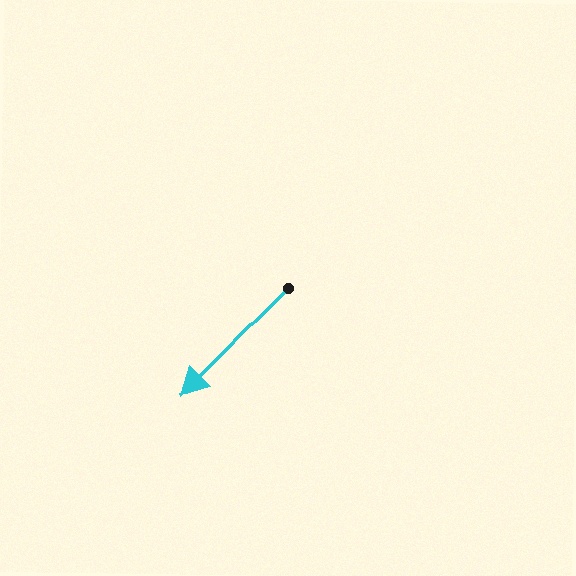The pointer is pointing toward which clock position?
Roughly 7 o'clock.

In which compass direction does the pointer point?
Southwest.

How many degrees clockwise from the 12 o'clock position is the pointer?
Approximately 224 degrees.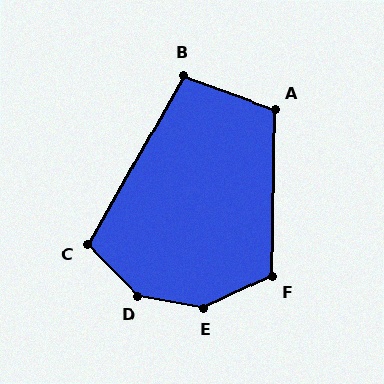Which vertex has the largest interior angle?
D, at approximately 145 degrees.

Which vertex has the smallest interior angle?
B, at approximately 99 degrees.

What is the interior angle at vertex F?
Approximately 116 degrees (obtuse).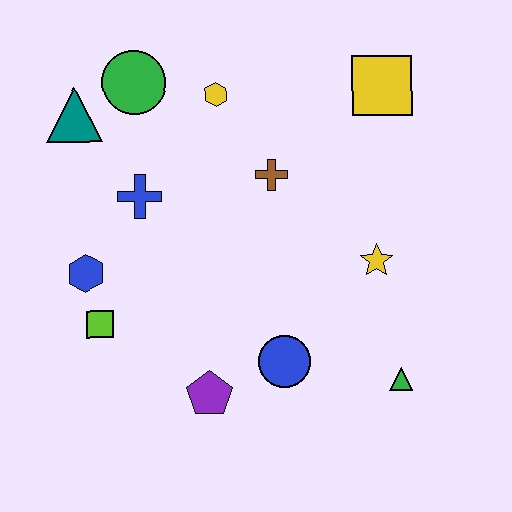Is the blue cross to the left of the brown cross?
Yes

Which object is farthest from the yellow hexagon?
The green triangle is farthest from the yellow hexagon.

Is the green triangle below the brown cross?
Yes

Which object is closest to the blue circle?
The purple pentagon is closest to the blue circle.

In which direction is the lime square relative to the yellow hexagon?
The lime square is below the yellow hexagon.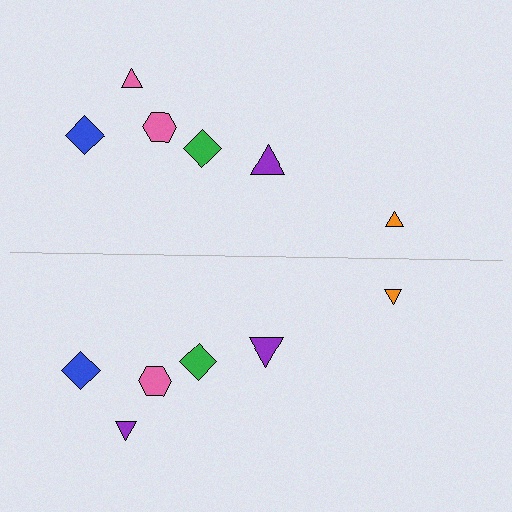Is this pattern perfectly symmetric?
No, the pattern is not perfectly symmetric. The purple triangle on the bottom side breaks the symmetry — its mirror counterpart is pink.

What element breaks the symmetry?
The purple triangle on the bottom side breaks the symmetry — its mirror counterpart is pink.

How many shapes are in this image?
There are 12 shapes in this image.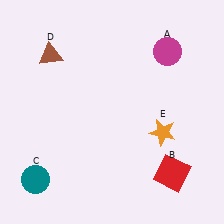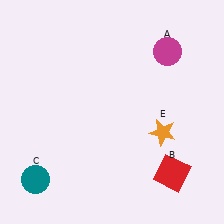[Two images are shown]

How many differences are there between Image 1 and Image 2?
There is 1 difference between the two images.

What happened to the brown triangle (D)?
The brown triangle (D) was removed in Image 2. It was in the top-left area of Image 1.